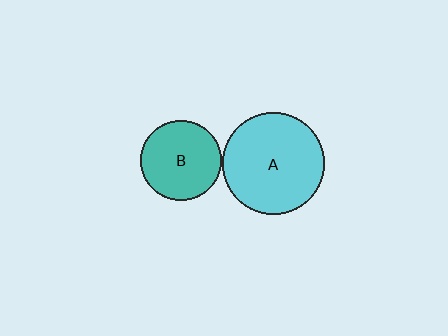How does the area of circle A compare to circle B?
Approximately 1.6 times.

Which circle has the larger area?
Circle A (cyan).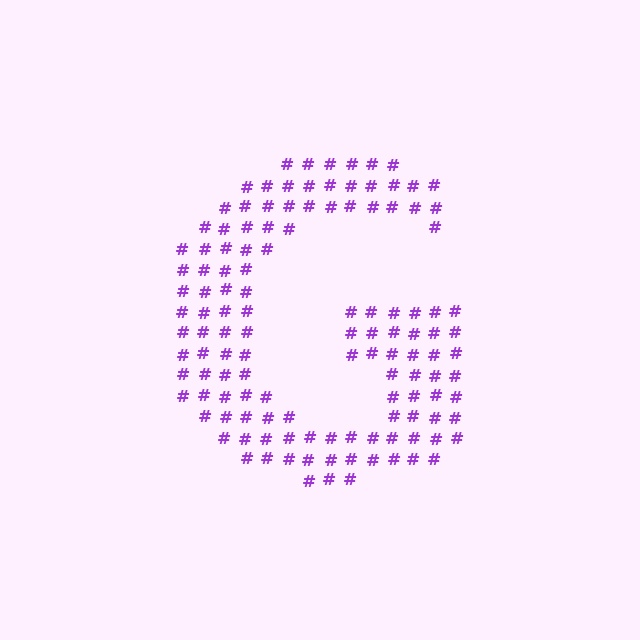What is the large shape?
The large shape is the letter G.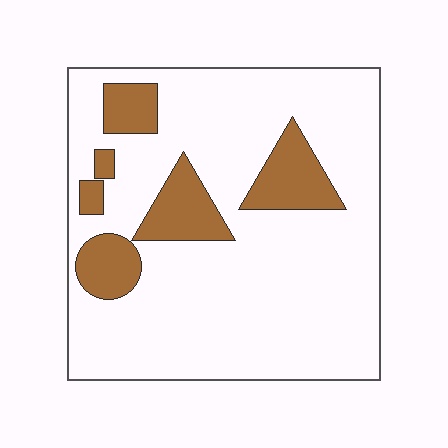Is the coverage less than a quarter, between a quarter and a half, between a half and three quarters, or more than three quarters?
Less than a quarter.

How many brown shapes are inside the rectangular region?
6.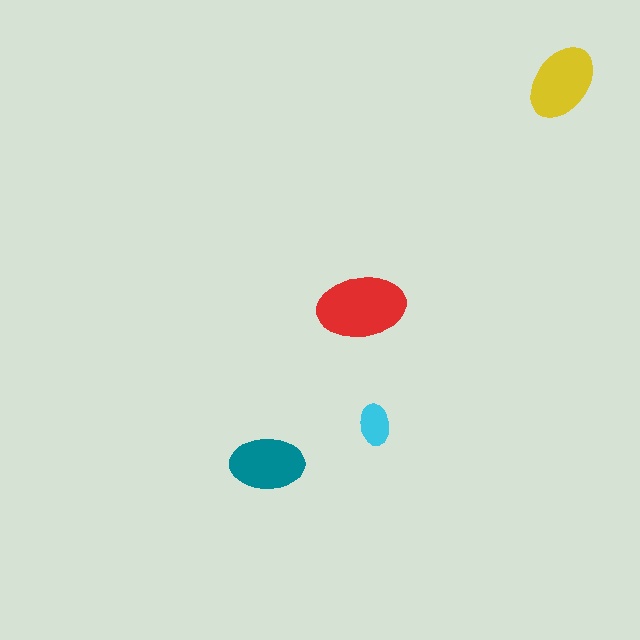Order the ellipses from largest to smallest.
the red one, the yellow one, the teal one, the cyan one.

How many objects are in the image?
There are 4 objects in the image.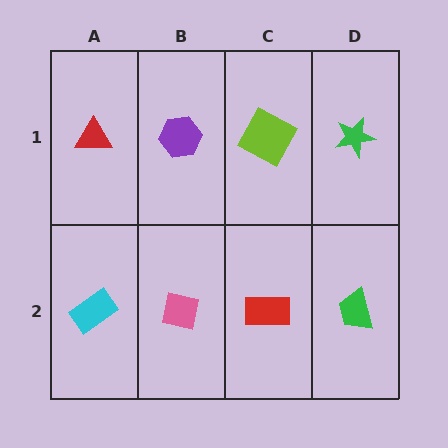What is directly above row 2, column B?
A purple hexagon.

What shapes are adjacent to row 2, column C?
A lime square (row 1, column C), a pink square (row 2, column B), a green trapezoid (row 2, column D).